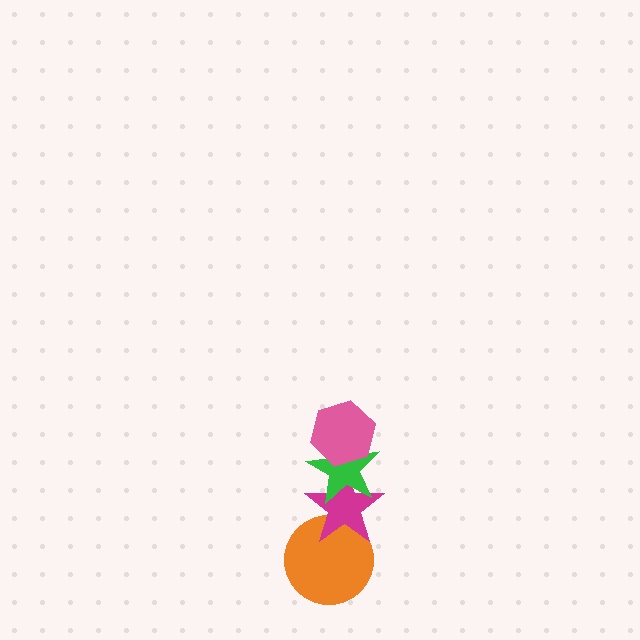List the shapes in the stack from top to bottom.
From top to bottom: the pink hexagon, the green star, the magenta star, the orange circle.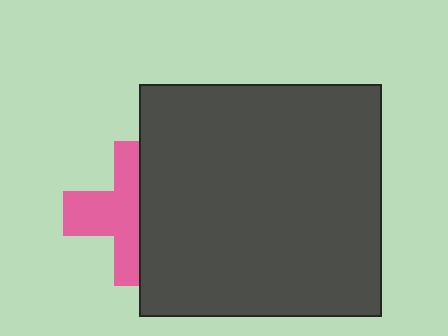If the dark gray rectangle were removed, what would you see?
You would see the complete pink cross.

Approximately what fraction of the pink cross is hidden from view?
Roughly 45% of the pink cross is hidden behind the dark gray rectangle.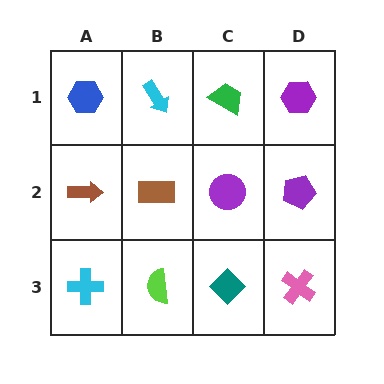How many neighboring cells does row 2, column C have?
4.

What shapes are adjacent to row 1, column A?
A brown arrow (row 2, column A), a cyan arrow (row 1, column B).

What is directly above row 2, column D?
A purple hexagon.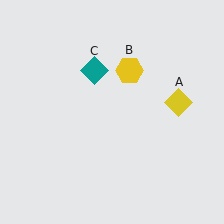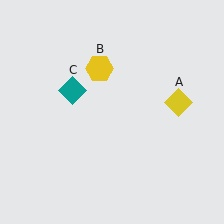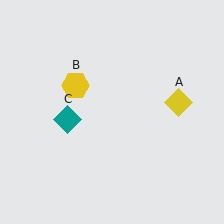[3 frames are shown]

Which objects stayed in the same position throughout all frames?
Yellow diamond (object A) remained stationary.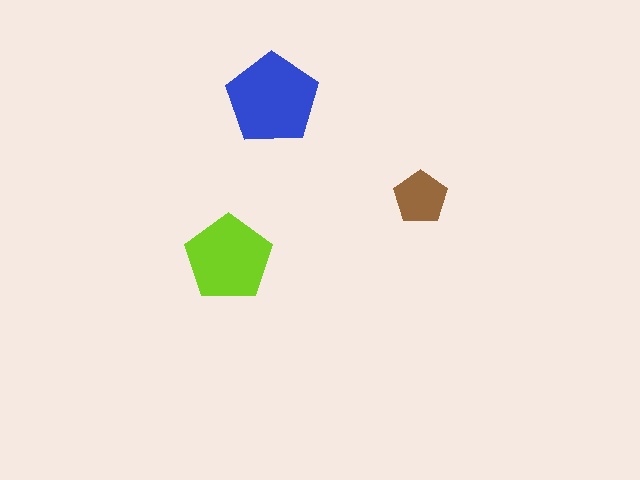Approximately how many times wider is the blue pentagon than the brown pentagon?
About 1.5 times wider.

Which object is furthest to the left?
The lime pentagon is leftmost.